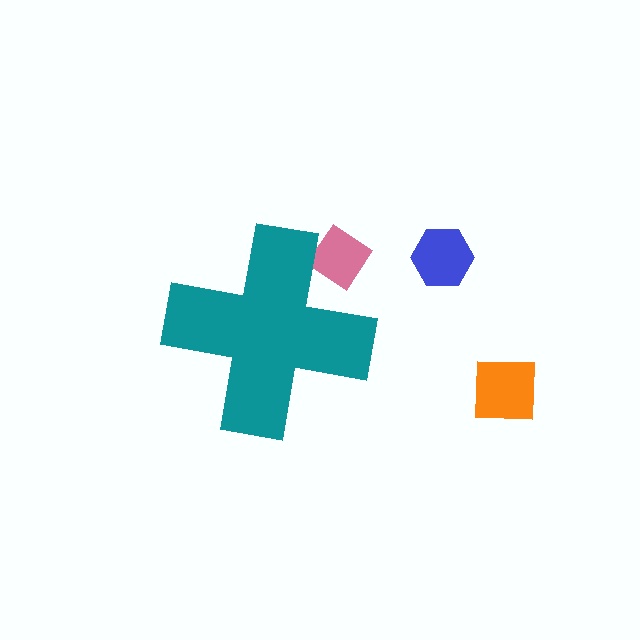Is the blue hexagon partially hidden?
No, the blue hexagon is fully visible.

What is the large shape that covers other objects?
A teal cross.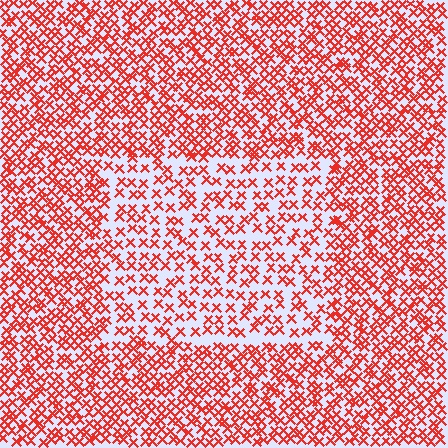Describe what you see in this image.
The image contains small red elements arranged at two different densities. A rectangle-shaped region is visible where the elements are less densely packed than the surrounding area.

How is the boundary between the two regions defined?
The boundary is defined by a change in element density (approximately 1.8x ratio). All elements are the same color, size, and shape.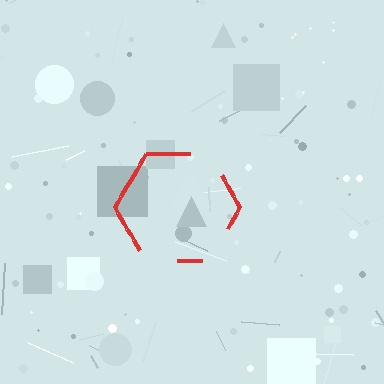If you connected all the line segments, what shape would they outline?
They would outline a hexagon.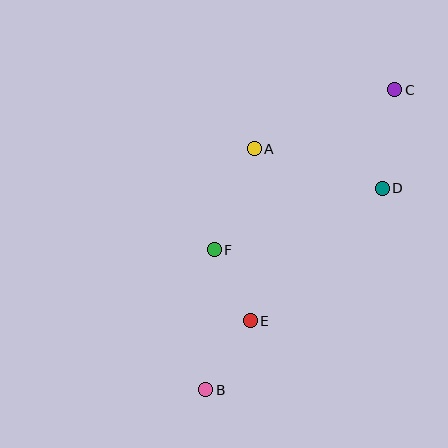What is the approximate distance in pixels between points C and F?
The distance between C and F is approximately 241 pixels.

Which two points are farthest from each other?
Points B and C are farthest from each other.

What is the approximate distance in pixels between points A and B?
The distance between A and B is approximately 246 pixels.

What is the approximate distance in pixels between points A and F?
The distance between A and F is approximately 109 pixels.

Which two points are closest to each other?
Points E and F are closest to each other.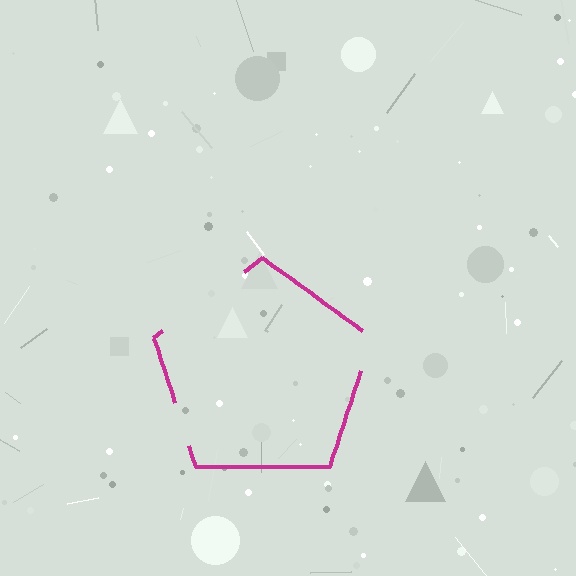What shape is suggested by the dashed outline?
The dashed outline suggests a pentagon.